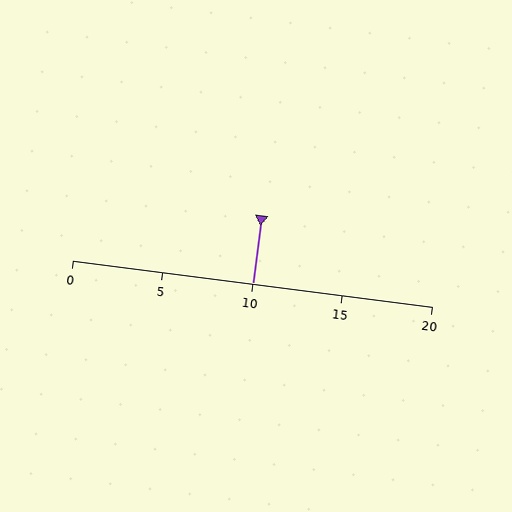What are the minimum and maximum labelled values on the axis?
The axis runs from 0 to 20.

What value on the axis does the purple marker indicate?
The marker indicates approximately 10.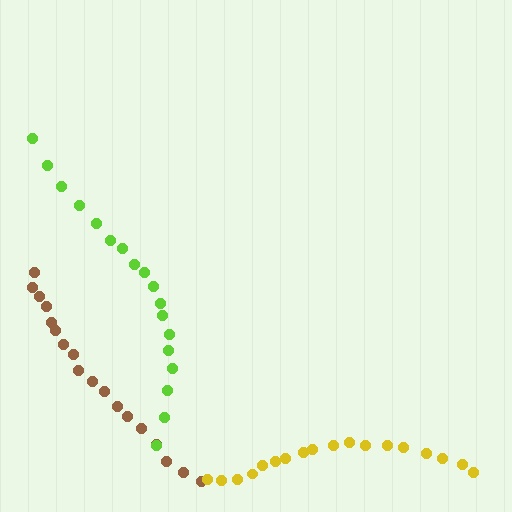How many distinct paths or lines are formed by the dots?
There are 3 distinct paths.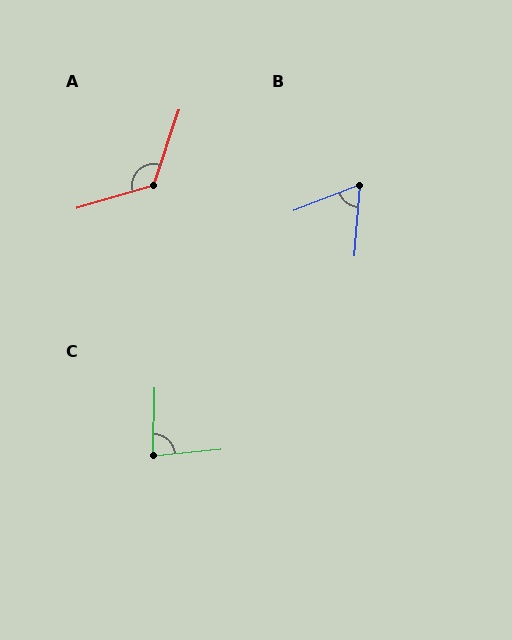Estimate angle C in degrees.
Approximately 84 degrees.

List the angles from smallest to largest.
B (64°), C (84°), A (125°).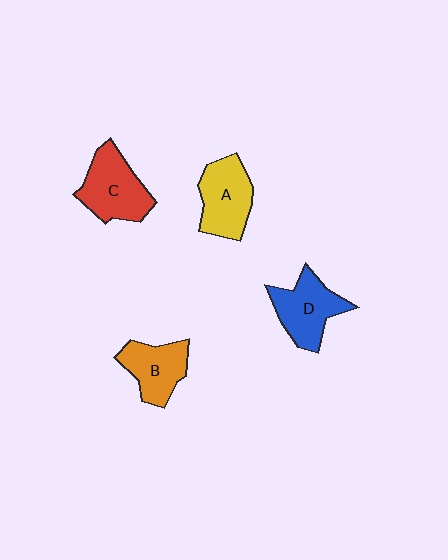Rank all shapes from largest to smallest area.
From largest to smallest: C (red), D (blue), A (yellow), B (orange).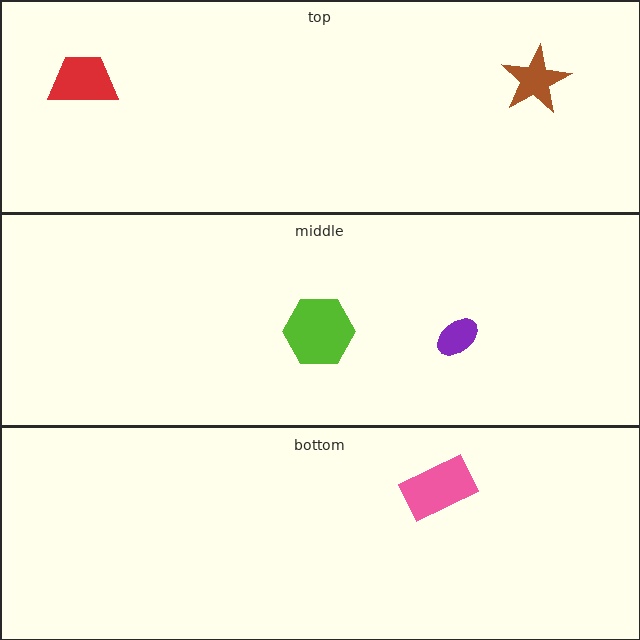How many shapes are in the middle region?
2.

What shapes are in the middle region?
The purple ellipse, the lime hexagon.